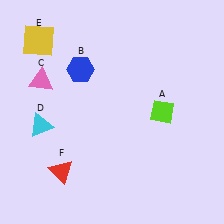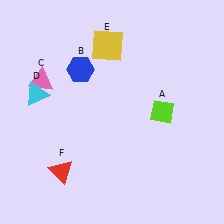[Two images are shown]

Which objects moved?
The objects that moved are: the cyan triangle (D), the yellow square (E).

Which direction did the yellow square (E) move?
The yellow square (E) moved right.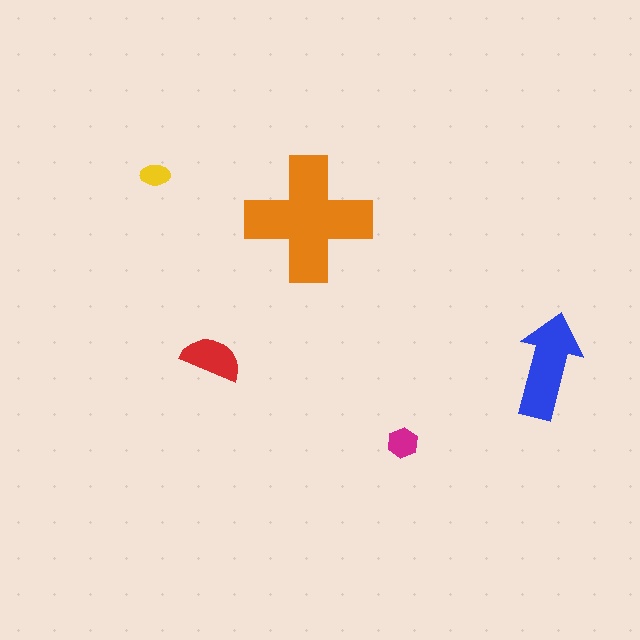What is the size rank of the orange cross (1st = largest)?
1st.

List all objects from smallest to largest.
The yellow ellipse, the magenta hexagon, the red semicircle, the blue arrow, the orange cross.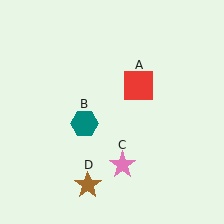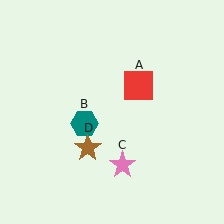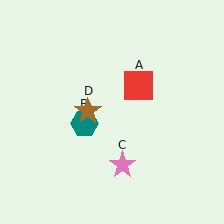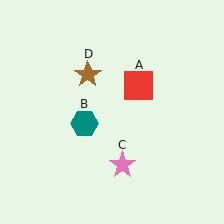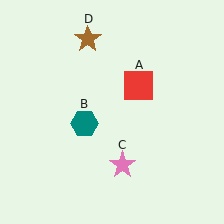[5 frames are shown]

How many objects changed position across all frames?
1 object changed position: brown star (object D).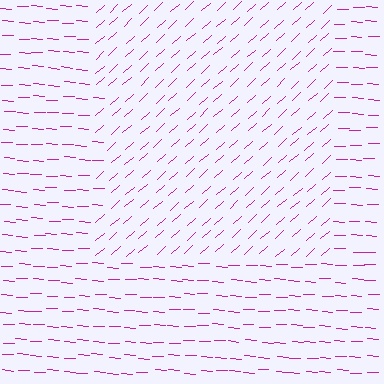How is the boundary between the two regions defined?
The boundary is defined purely by a change in line orientation (approximately 45 degrees difference). All lines are the same color and thickness.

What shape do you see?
I see a rectangle.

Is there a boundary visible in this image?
Yes, there is a texture boundary formed by a change in line orientation.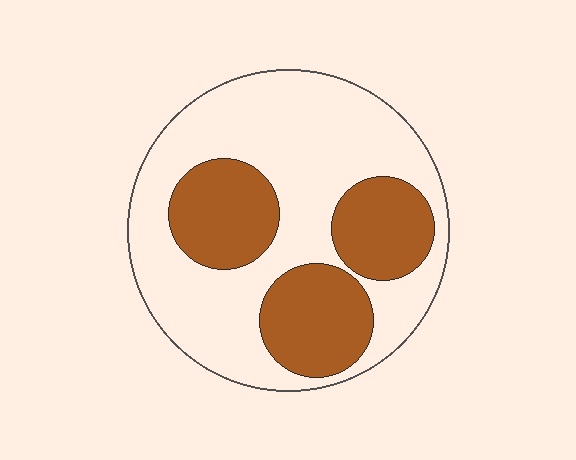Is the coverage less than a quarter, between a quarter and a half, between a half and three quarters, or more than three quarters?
Between a quarter and a half.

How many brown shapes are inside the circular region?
3.